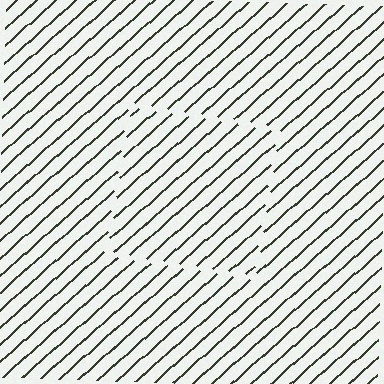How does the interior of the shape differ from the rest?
The interior of the shape contains the same grating, shifted by half a period — the contour is defined by the phase discontinuity where line-ends from the inner and outer gratings abut.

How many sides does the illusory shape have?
4 sides — the line-ends trace a square.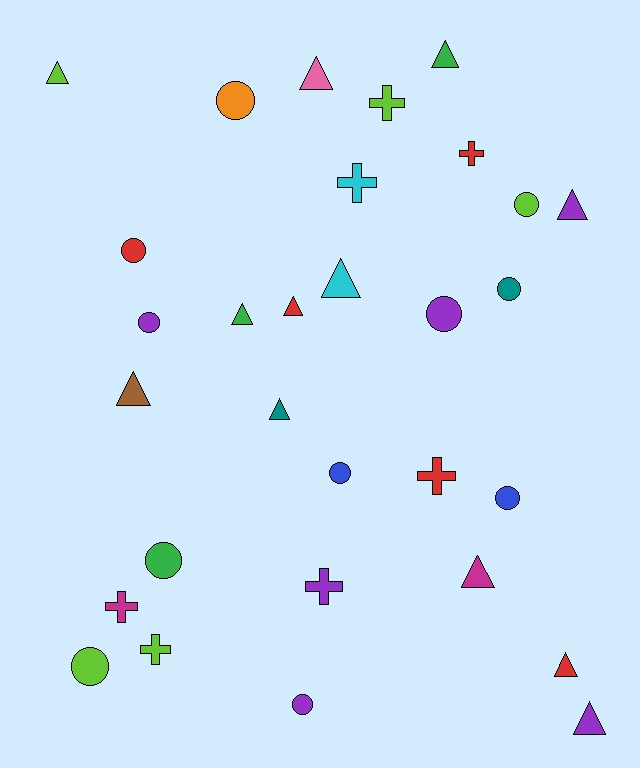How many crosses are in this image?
There are 7 crosses.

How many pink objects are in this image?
There is 1 pink object.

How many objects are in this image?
There are 30 objects.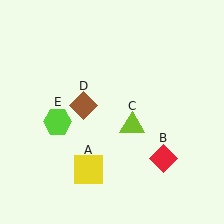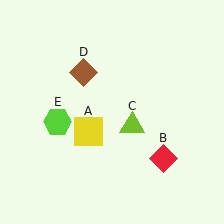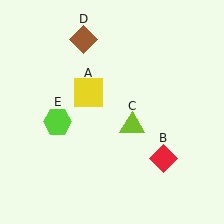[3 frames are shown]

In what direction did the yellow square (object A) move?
The yellow square (object A) moved up.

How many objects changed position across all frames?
2 objects changed position: yellow square (object A), brown diamond (object D).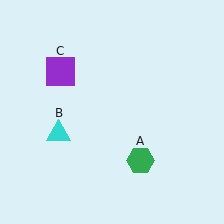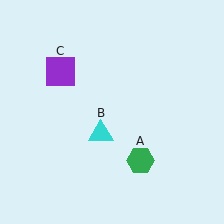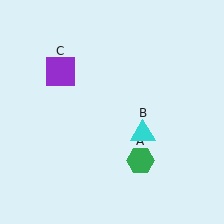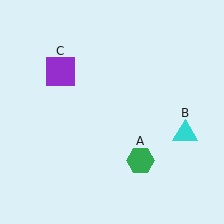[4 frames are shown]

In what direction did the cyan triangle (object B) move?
The cyan triangle (object B) moved right.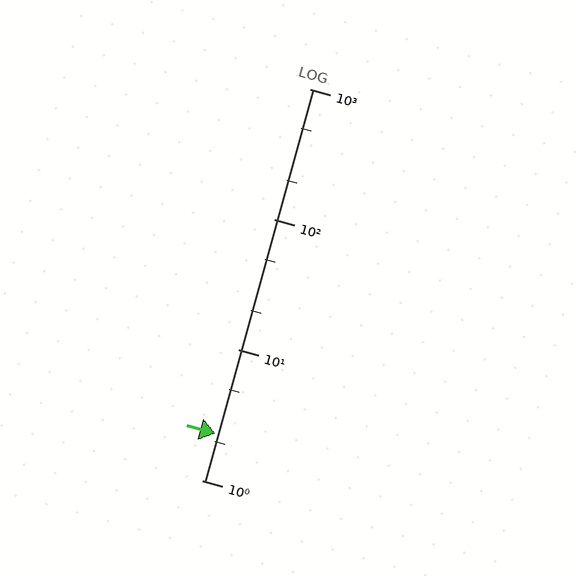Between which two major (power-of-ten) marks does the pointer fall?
The pointer is between 1 and 10.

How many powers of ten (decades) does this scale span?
The scale spans 3 decades, from 1 to 1000.